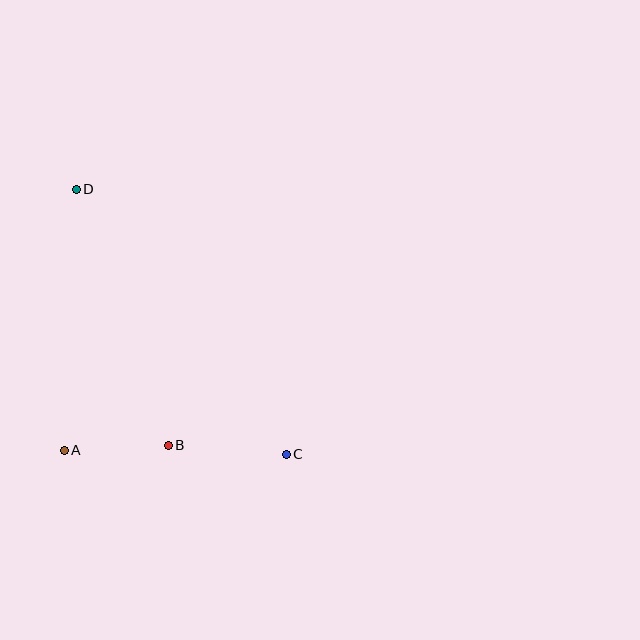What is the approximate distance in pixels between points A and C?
The distance between A and C is approximately 222 pixels.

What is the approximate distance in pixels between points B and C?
The distance between B and C is approximately 119 pixels.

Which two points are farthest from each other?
Points C and D are farthest from each other.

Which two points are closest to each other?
Points A and B are closest to each other.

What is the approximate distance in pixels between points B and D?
The distance between B and D is approximately 272 pixels.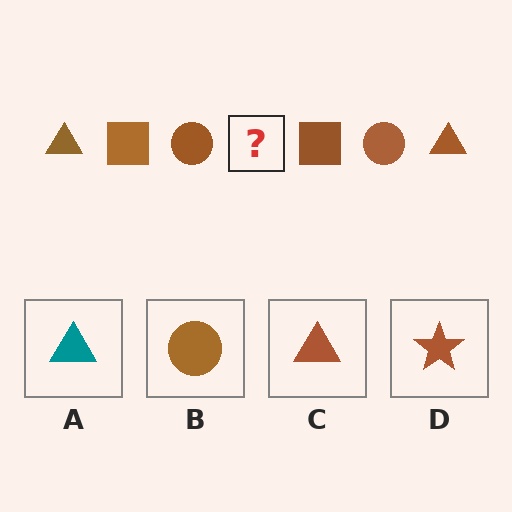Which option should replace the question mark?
Option C.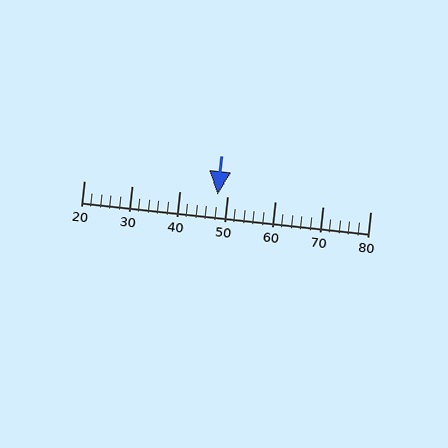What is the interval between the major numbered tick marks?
The major tick marks are spaced 10 units apart.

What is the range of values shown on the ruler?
The ruler shows values from 20 to 80.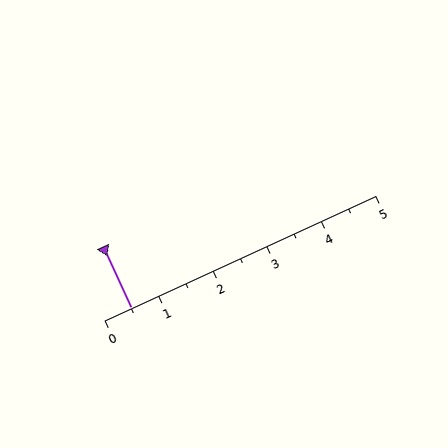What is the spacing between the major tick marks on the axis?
The major ticks are spaced 1 apart.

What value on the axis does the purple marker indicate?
The marker indicates approximately 0.5.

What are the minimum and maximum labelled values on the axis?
The axis runs from 0 to 5.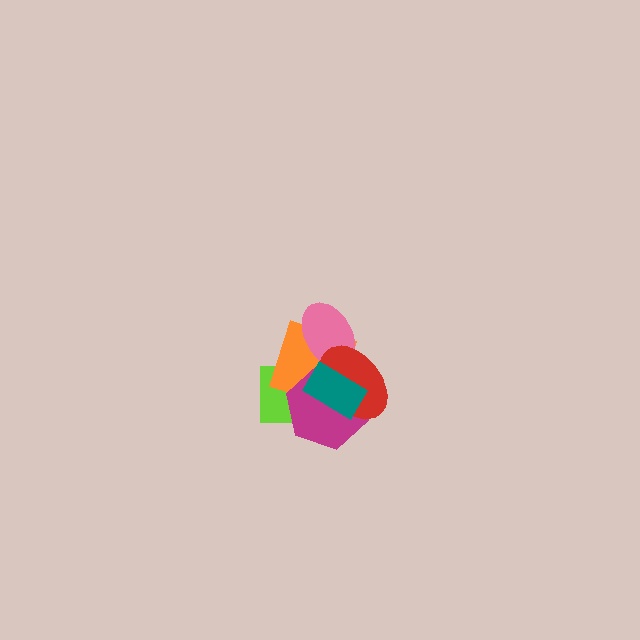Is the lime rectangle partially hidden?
Yes, it is partially covered by another shape.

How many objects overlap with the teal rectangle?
5 objects overlap with the teal rectangle.